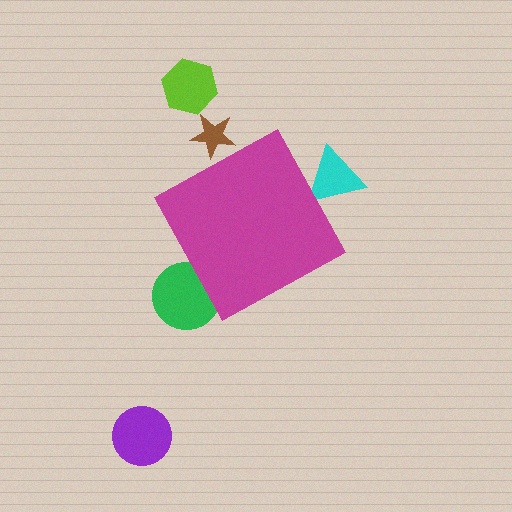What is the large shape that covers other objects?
A magenta diamond.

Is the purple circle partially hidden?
No, the purple circle is fully visible.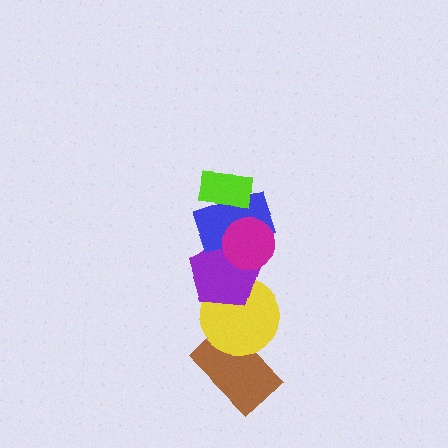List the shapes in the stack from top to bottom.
From top to bottom: the lime rectangle, the magenta circle, the blue rectangle, the purple pentagon, the yellow circle, the brown rectangle.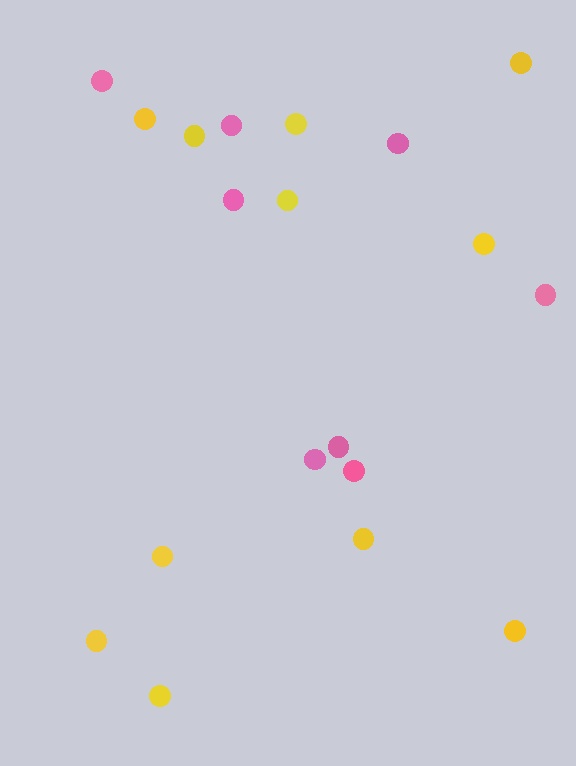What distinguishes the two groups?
There are 2 groups: one group of yellow circles (11) and one group of pink circles (8).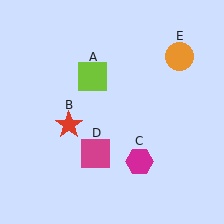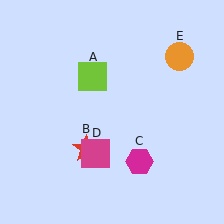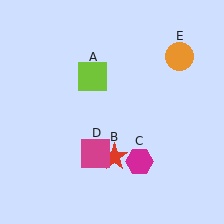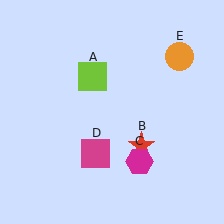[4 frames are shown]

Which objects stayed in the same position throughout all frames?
Lime square (object A) and magenta hexagon (object C) and magenta square (object D) and orange circle (object E) remained stationary.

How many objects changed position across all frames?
1 object changed position: red star (object B).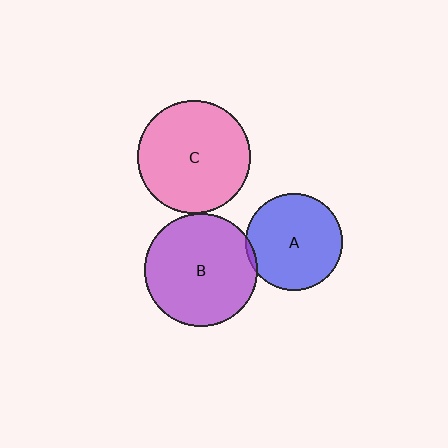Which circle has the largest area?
Circle B (purple).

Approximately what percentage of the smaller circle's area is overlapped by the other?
Approximately 5%.